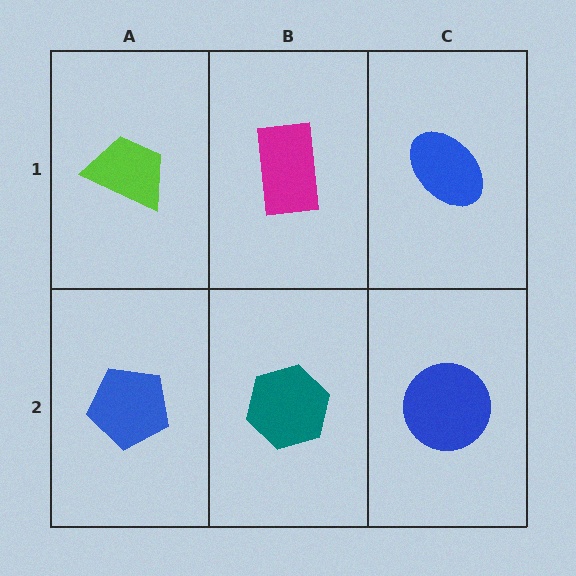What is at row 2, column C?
A blue circle.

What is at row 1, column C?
A blue ellipse.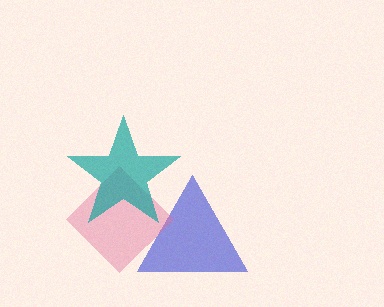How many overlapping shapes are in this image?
There are 3 overlapping shapes in the image.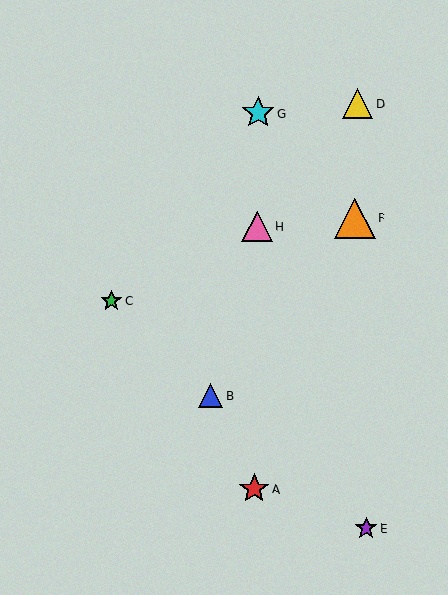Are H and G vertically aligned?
Yes, both are at x≈257.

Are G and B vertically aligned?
No, G is at x≈258 and B is at x≈211.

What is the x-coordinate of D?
Object D is at x≈357.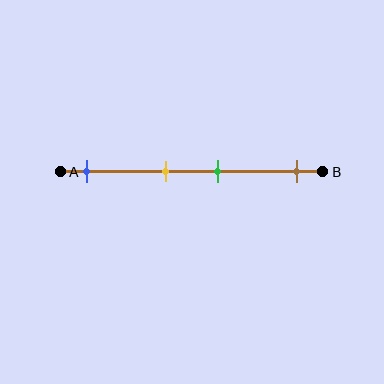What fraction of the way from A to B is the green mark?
The green mark is approximately 60% (0.6) of the way from A to B.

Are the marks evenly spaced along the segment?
No, the marks are not evenly spaced.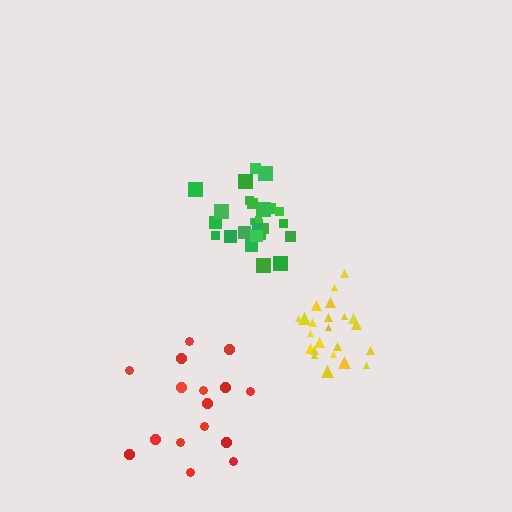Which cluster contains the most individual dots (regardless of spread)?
Green (27).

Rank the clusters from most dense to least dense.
green, yellow, red.